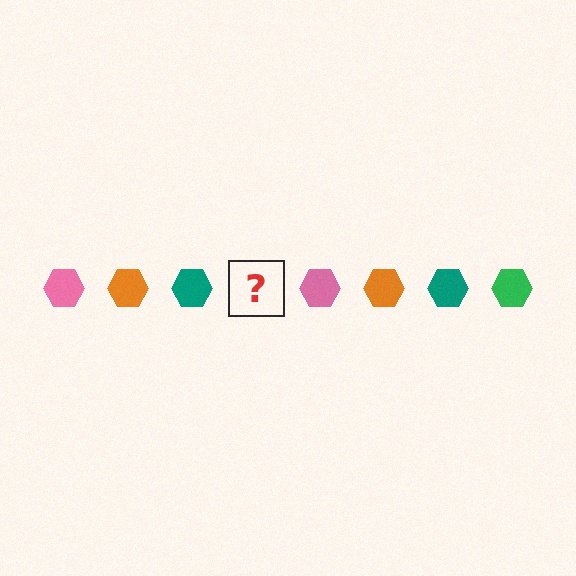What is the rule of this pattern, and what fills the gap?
The rule is that the pattern cycles through pink, orange, teal, green hexagons. The gap should be filled with a green hexagon.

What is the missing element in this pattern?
The missing element is a green hexagon.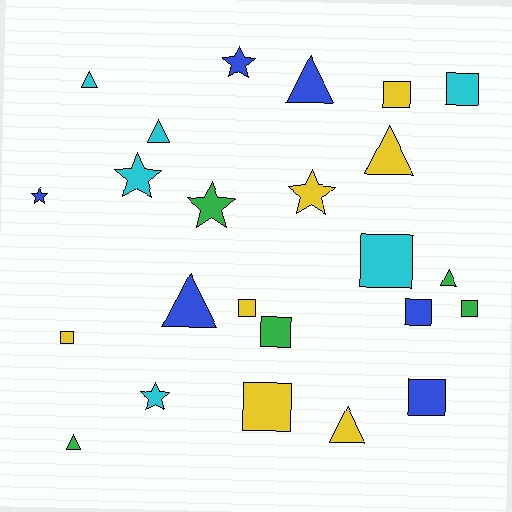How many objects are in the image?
There are 24 objects.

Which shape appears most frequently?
Square, with 10 objects.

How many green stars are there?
There is 1 green star.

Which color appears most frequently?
Yellow, with 7 objects.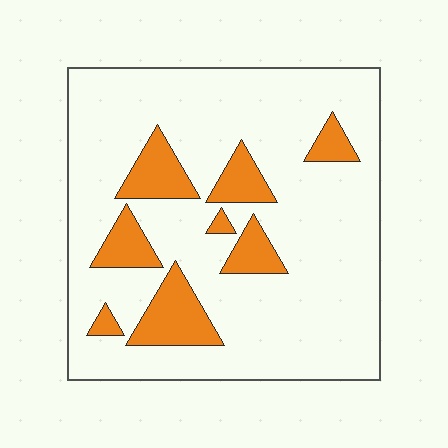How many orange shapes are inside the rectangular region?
8.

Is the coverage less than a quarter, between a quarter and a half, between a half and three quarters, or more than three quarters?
Less than a quarter.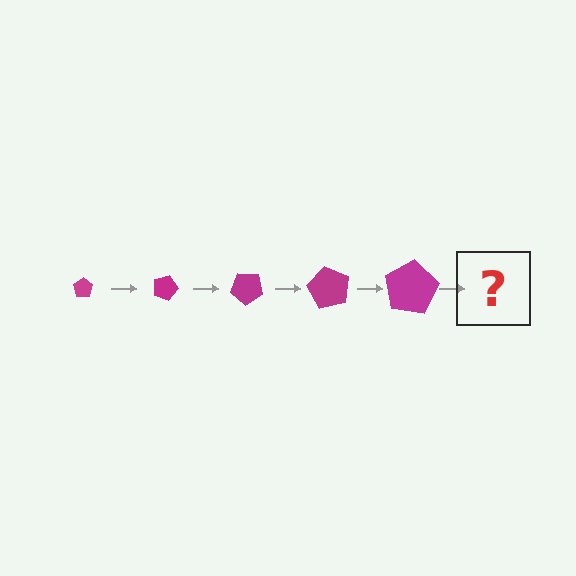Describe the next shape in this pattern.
It should be a pentagon, larger than the previous one and rotated 100 degrees from the start.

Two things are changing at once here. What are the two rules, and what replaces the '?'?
The two rules are that the pentagon grows larger each step and it rotates 20 degrees each step. The '?' should be a pentagon, larger than the previous one and rotated 100 degrees from the start.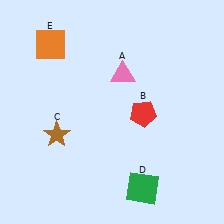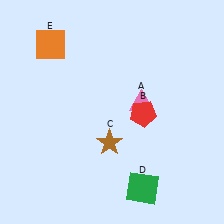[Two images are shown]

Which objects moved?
The objects that moved are: the pink triangle (A), the brown star (C).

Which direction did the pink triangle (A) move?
The pink triangle (A) moved down.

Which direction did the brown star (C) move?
The brown star (C) moved right.